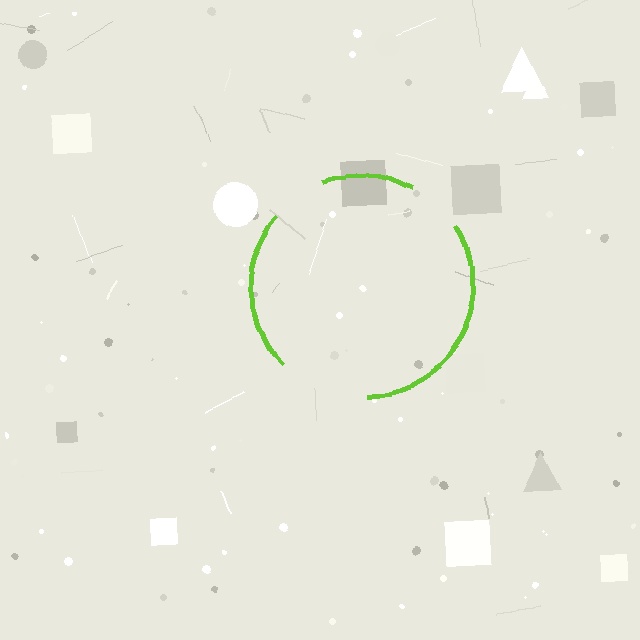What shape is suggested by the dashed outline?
The dashed outline suggests a circle.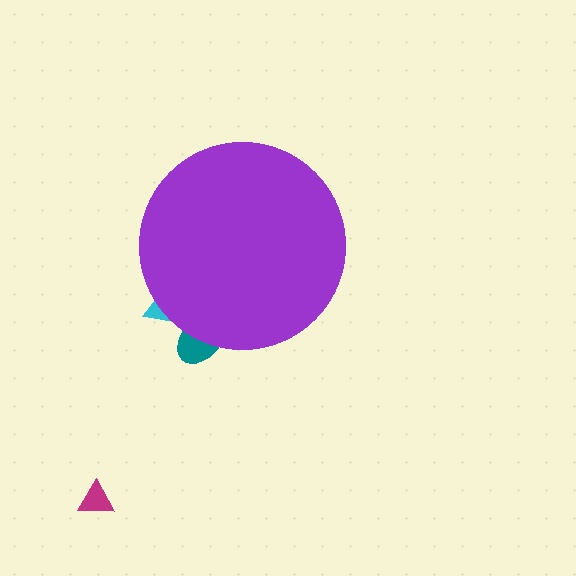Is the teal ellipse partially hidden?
Yes, the teal ellipse is partially hidden behind the purple circle.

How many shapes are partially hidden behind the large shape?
2 shapes are partially hidden.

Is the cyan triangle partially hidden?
Yes, the cyan triangle is partially hidden behind the purple circle.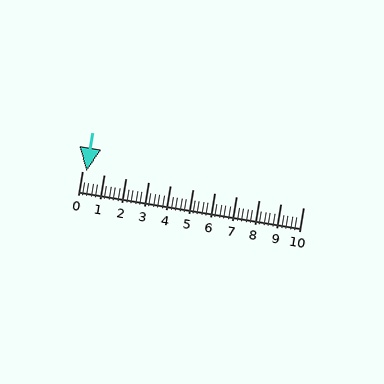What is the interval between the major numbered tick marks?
The major tick marks are spaced 1 units apart.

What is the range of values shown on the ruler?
The ruler shows values from 0 to 10.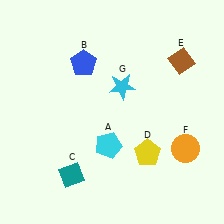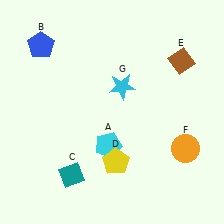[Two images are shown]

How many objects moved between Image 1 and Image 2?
2 objects moved between the two images.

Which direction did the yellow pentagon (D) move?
The yellow pentagon (D) moved left.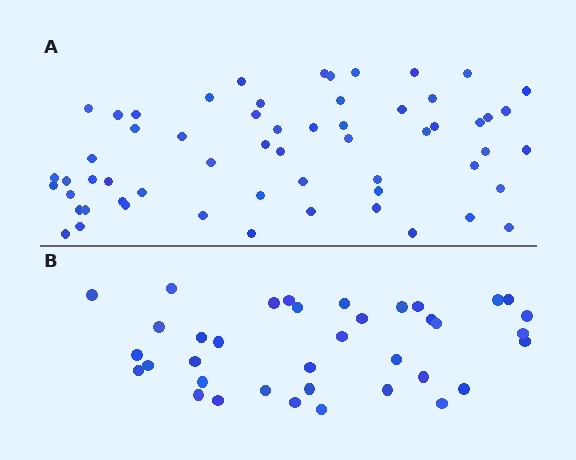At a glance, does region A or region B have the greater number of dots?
Region A (the top region) has more dots.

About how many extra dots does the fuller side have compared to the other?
Region A has approximately 20 more dots than region B.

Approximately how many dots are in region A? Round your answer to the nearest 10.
About 60 dots. (The exact count is 59, which rounds to 60.)